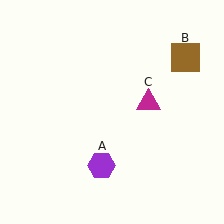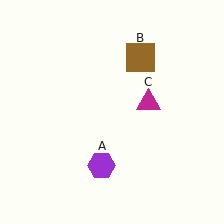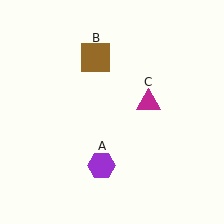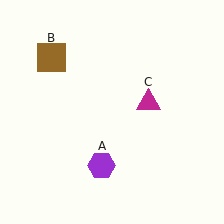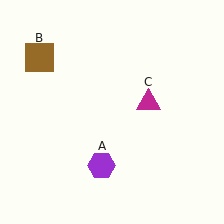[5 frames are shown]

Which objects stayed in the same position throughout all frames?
Purple hexagon (object A) and magenta triangle (object C) remained stationary.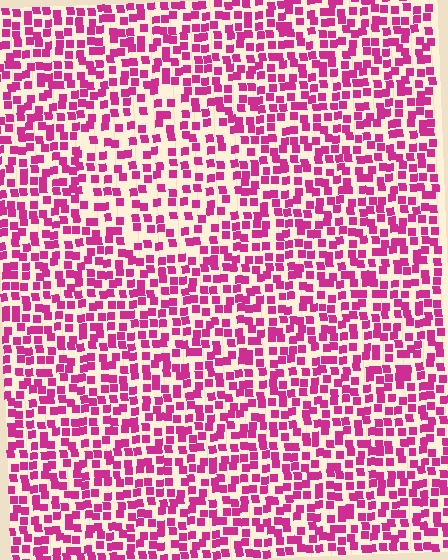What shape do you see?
I see a circle.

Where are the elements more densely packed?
The elements are more densely packed outside the circle boundary.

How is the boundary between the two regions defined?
The boundary is defined by a change in element density (approximately 1.5x ratio). All elements are the same color, size, and shape.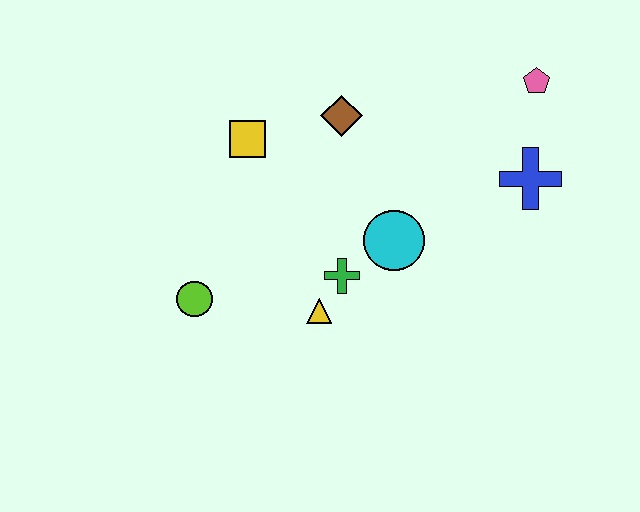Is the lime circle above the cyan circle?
No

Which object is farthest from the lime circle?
The pink pentagon is farthest from the lime circle.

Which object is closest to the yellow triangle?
The green cross is closest to the yellow triangle.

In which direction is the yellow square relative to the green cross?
The yellow square is above the green cross.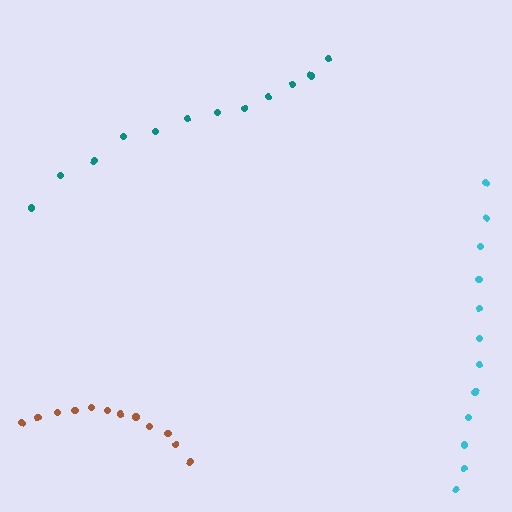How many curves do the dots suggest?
There are 3 distinct paths.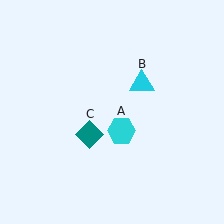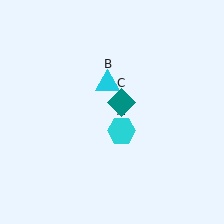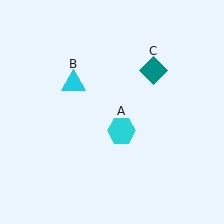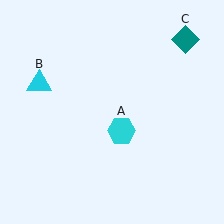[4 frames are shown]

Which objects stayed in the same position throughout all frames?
Cyan hexagon (object A) remained stationary.